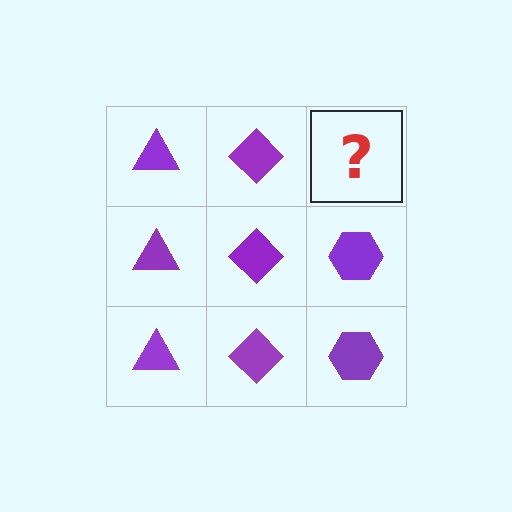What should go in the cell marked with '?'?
The missing cell should contain a purple hexagon.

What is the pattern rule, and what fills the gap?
The rule is that each column has a consistent shape. The gap should be filled with a purple hexagon.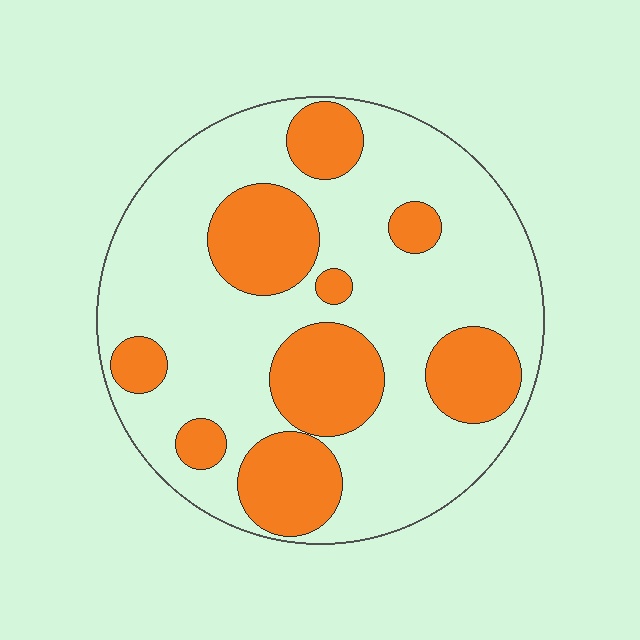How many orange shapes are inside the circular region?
9.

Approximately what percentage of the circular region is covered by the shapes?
Approximately 30%.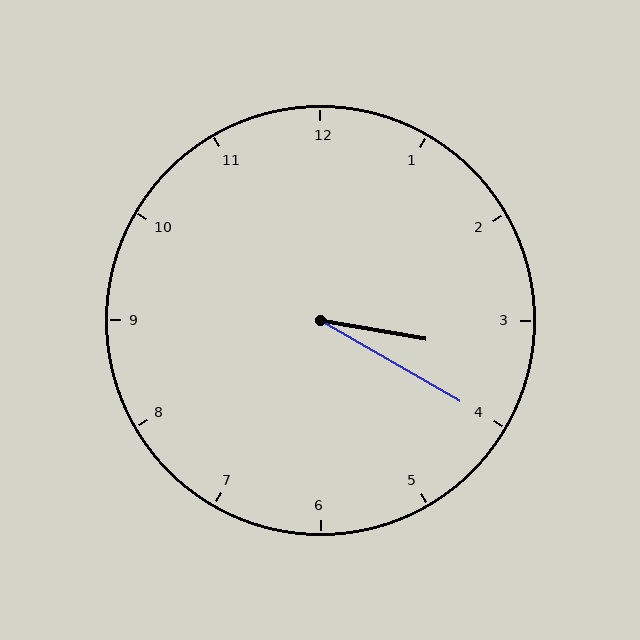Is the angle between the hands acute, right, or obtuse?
It is acute.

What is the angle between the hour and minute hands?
Approximately 20 degrees.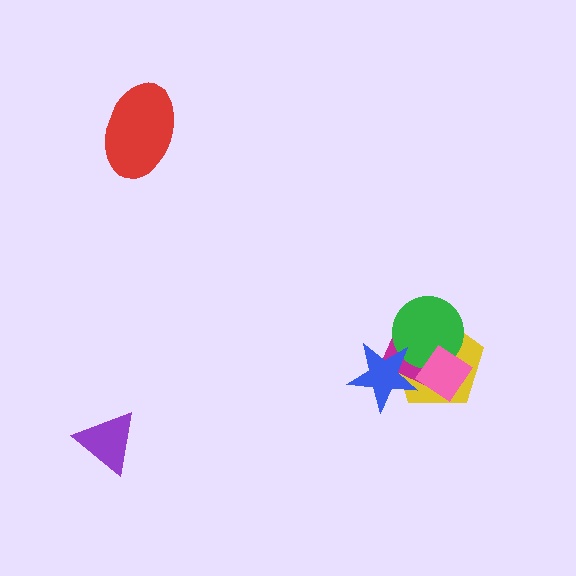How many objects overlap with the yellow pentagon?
4 objects overlap with the yellow pentagon.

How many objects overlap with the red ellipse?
0 objects overlap with the red ellipse.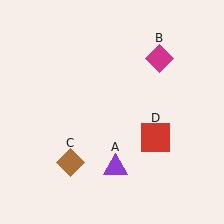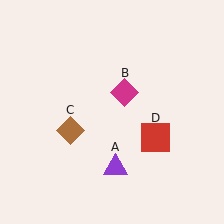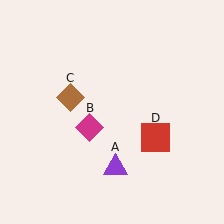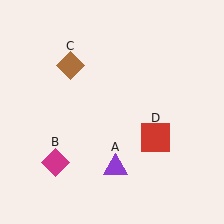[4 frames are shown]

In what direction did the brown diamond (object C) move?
The brown diamond (object C) moved up.